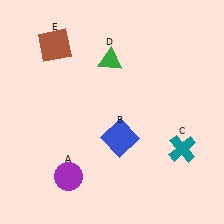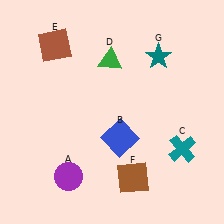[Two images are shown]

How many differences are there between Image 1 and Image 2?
There are 2 differences between the two images.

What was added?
A brown square (F), a teal star (G) were added in Image 2.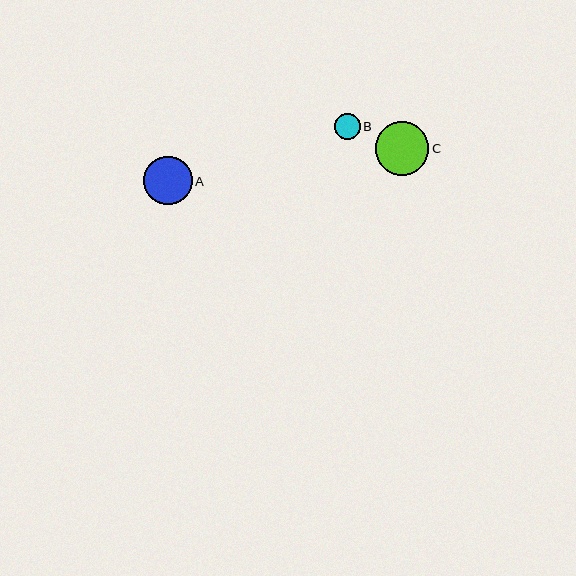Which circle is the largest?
Circle C is the largest with a size of approximately 53 pixels.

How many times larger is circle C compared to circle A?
Circle C is approximately 1.1 times the size of circle A.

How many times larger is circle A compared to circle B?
Circle A is approximately 1.9 times the size of circle B.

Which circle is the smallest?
Circle B is the smallest with a size of approximately 26 pixels.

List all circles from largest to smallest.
From largest to smallest: C, A, B.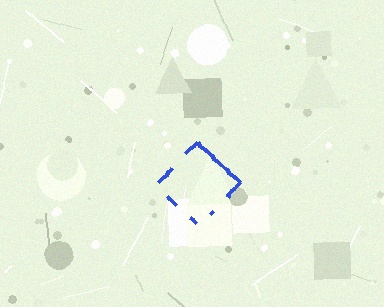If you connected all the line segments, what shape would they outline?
They would outline a diamond.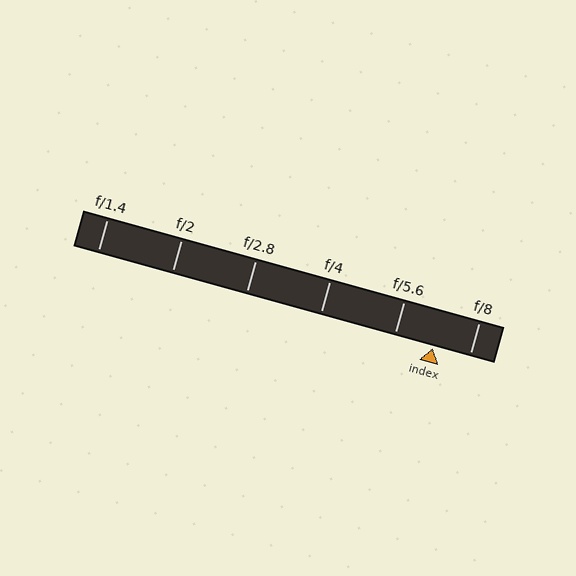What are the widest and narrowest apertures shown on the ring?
The widest aperture shown is f/1.4 and the narrowest is f/8.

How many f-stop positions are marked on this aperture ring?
There are 6 f-stop positions marked.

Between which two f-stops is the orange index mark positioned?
The index mark is between f/5.6 and f/8.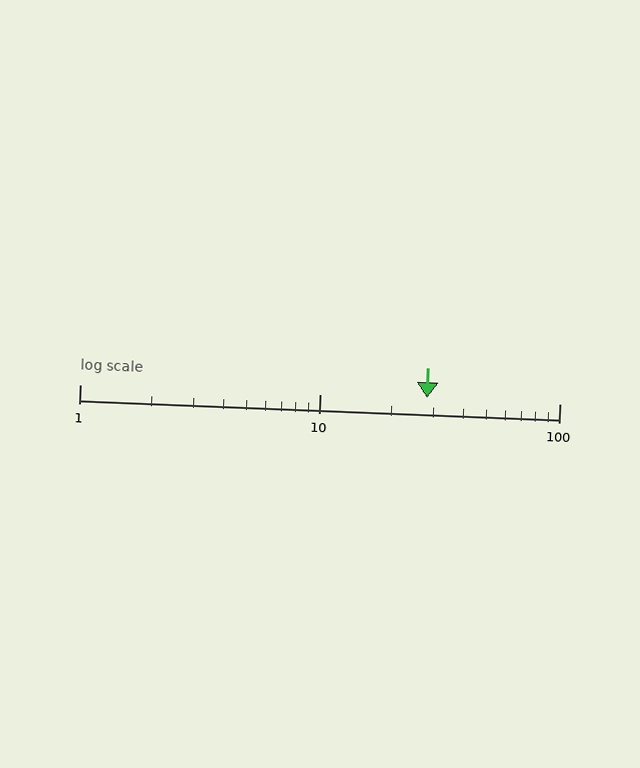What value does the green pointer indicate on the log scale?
The pointer indicates approximately 28.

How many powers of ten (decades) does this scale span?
The scale spans 2 decades, from 1 to 100.